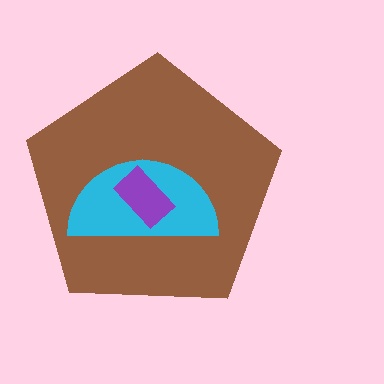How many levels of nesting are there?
3.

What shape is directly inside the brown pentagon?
The cyan semicircle.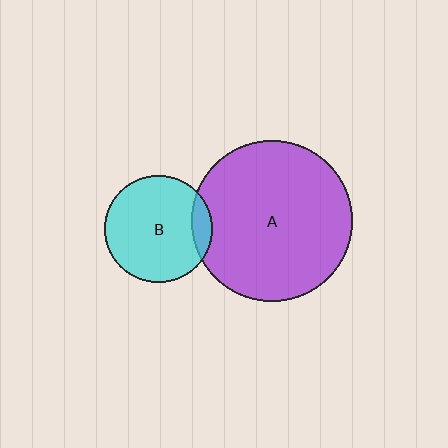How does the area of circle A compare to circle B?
Approximately 2.3 times.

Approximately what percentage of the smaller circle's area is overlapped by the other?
Approximately 10%.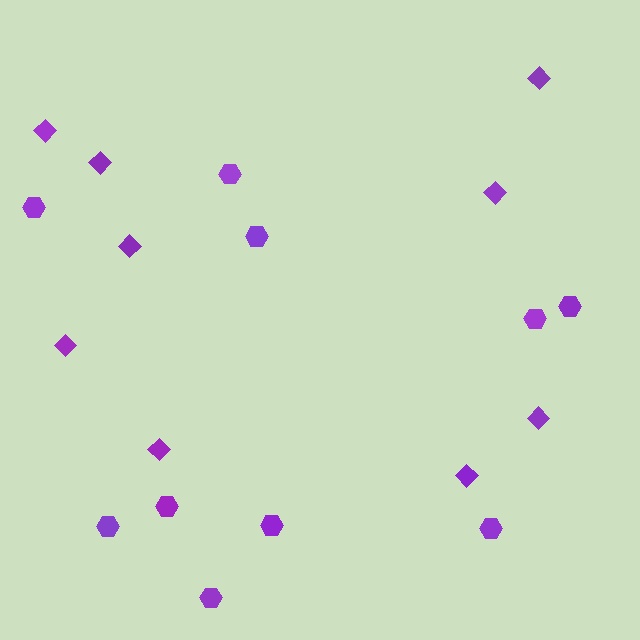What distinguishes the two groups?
There are 2 groups: one group of hexagons (10) and one group of diamonds (9).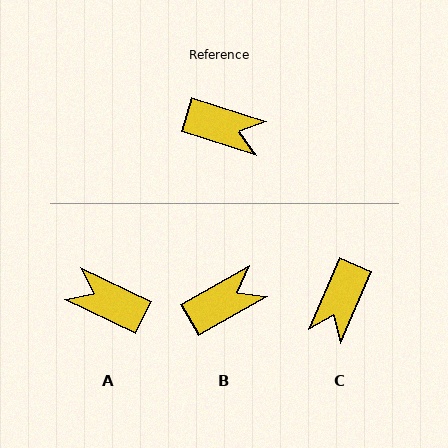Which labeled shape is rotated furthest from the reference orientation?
A, about 172 degrees away.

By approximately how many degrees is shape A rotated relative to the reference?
Approximately 172 degrees counter-clockwise.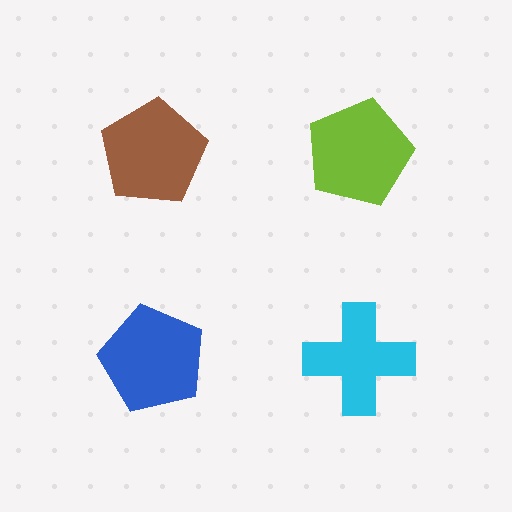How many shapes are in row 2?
2 shapes.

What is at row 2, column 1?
A blue pentagon.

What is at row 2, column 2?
A cyan cross.